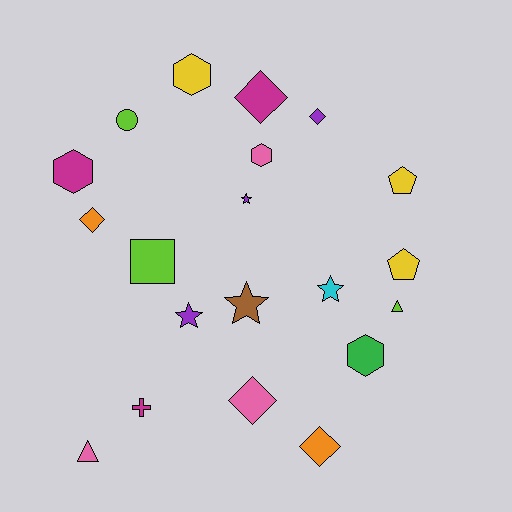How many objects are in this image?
There are 20 objects.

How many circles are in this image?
There is 1 circle.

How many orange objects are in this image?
There are 2 orange objects.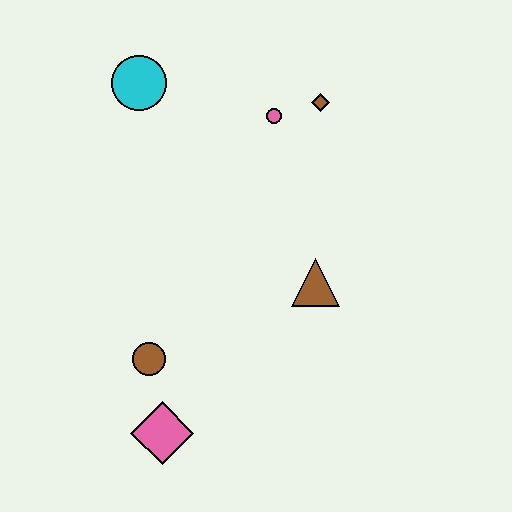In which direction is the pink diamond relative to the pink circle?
The pink diamond is below the pink circle.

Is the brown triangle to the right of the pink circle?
Yes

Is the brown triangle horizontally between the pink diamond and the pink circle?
No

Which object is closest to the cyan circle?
The pink circle is closest to the cyan circle.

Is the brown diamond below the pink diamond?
No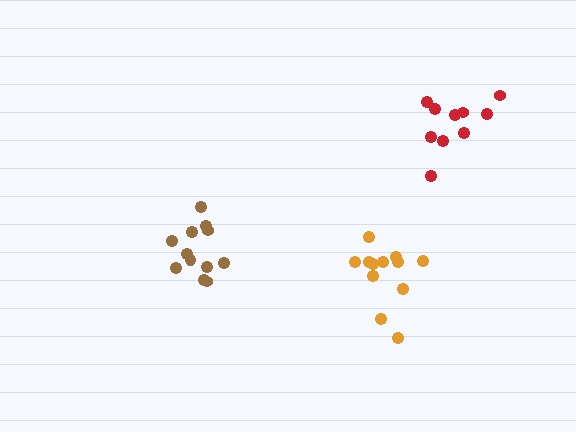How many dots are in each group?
Group 1: 12 dots, Group 2: 12 dots, Group 3: 10 dots (34 total).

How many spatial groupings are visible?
There are 3 spatial groupings.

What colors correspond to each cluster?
The clusters are colored: orange, brown, red.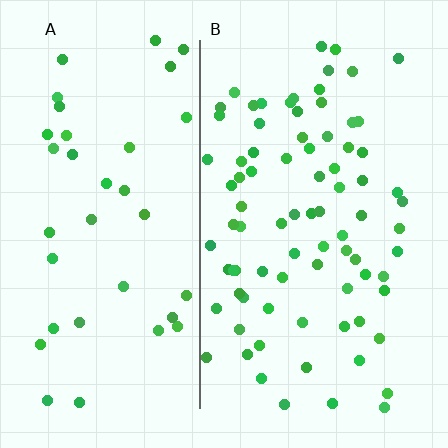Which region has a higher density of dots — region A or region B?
B (the right).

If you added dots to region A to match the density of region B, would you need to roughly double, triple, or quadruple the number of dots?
Approximately double.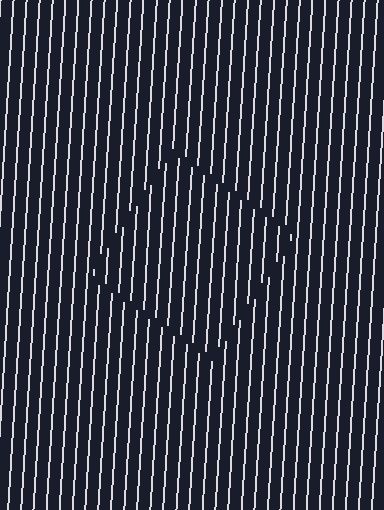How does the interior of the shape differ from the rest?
The interior of the shape contains the same grating, shifted by half a period — the contour is defined by the phase discontinuity where line-ends from the inner and outer gratings abut.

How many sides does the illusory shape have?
4 sides — the line-ends trace a square.